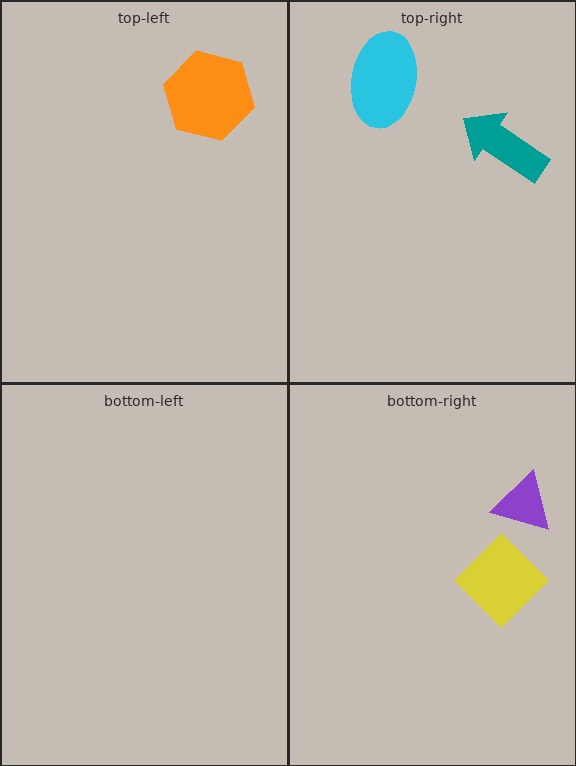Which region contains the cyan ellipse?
The top-right region.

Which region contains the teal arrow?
The top-right region.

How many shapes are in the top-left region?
1.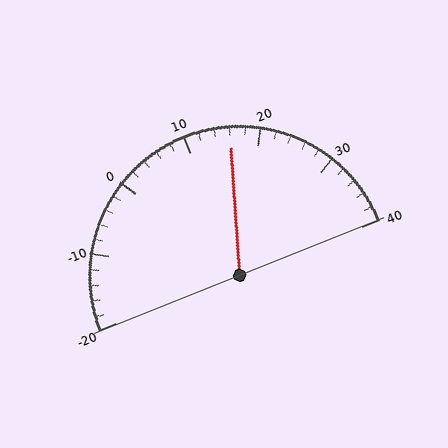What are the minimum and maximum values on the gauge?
The gauge ranges from -20 to 40.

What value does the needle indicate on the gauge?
The needle indicates approximately 16.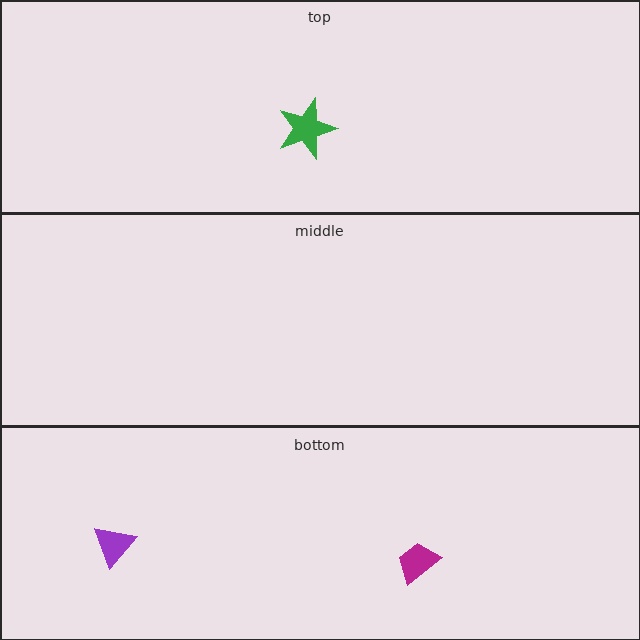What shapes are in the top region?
The green star.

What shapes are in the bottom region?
The magenta trapezoid, the purple triangle.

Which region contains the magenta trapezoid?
The bottom region.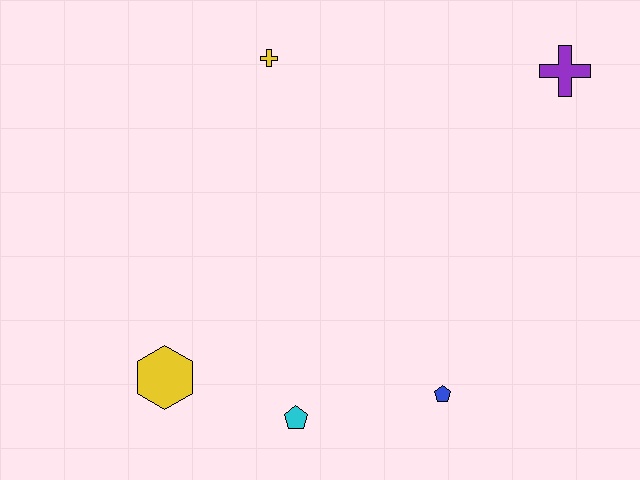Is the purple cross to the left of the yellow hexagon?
No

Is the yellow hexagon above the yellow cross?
No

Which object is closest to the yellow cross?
The purple cross is closest to the yellow cross.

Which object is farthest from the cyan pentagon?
The purple cross is farthest from the cyan pentagon.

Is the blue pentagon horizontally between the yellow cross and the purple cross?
Yes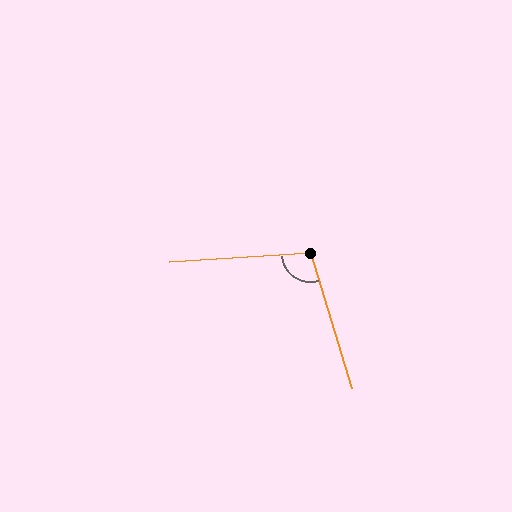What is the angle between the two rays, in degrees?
Approximately 103 degrees.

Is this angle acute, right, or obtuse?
It is obtuse.